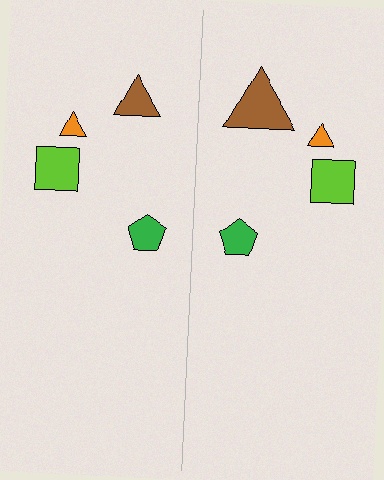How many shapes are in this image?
There are 8 shapes in this image.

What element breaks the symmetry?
The brown triangle on the right side has a different size than its mirror counterpart.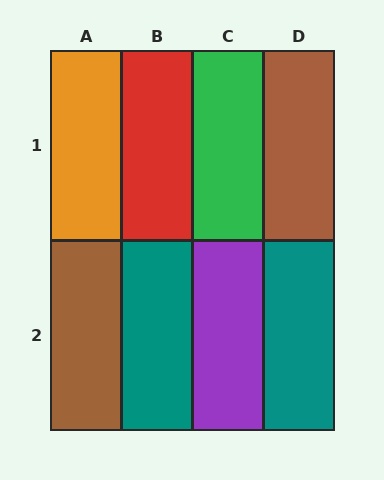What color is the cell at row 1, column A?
Orange.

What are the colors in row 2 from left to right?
Brown, teal, purple, teal.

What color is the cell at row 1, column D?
Brown.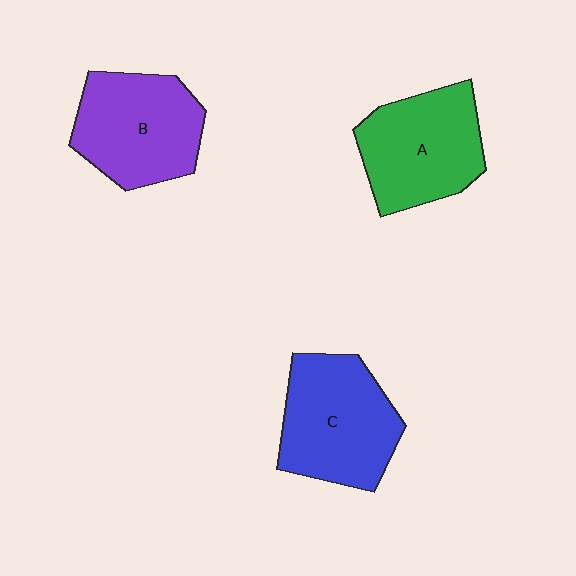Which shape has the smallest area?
Shape A (green).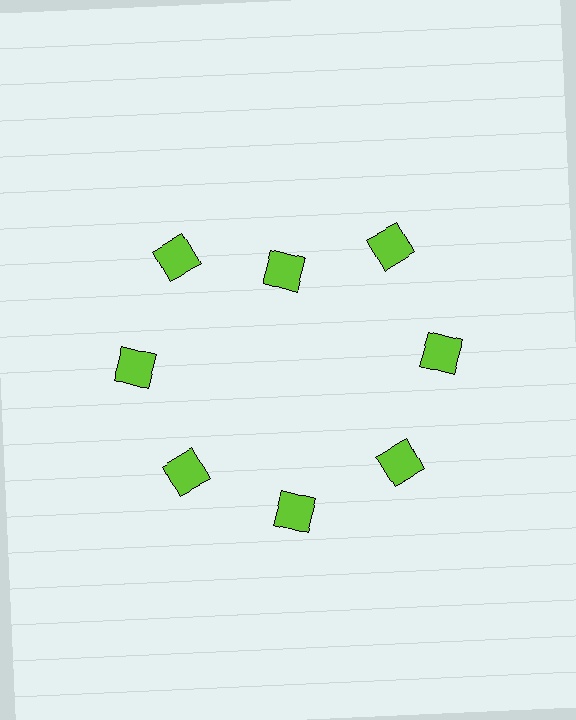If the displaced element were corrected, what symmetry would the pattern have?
It would have 8-fold rotational symmetry — the pattern would map onto itself every 45 degrees.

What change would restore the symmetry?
The symmetry would be restored by moving it outward, back onto the ring so that all 8 squares sit at equal angles and equal distance from the center.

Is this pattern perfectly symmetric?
No. The 8 lime squares are arranged in a ring, but one element near the 12 o'clock position is pulled inward toward the center, breaking the 8-fold rotational symmetry.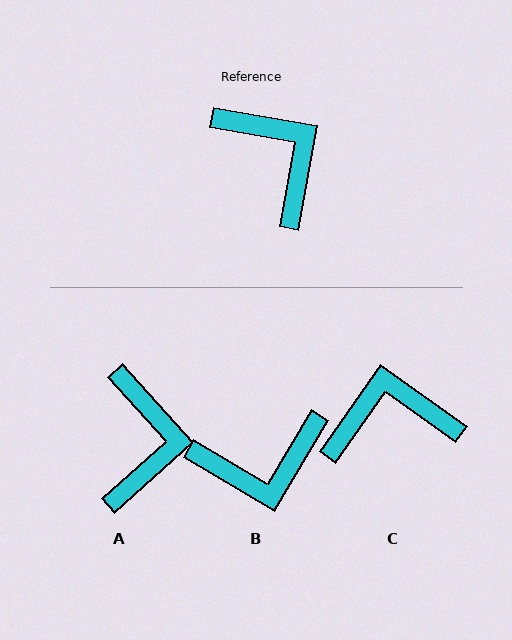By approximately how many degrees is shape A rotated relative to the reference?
Approximately 38 degrees clockwise.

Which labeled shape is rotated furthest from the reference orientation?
B, about 111 degrees away.